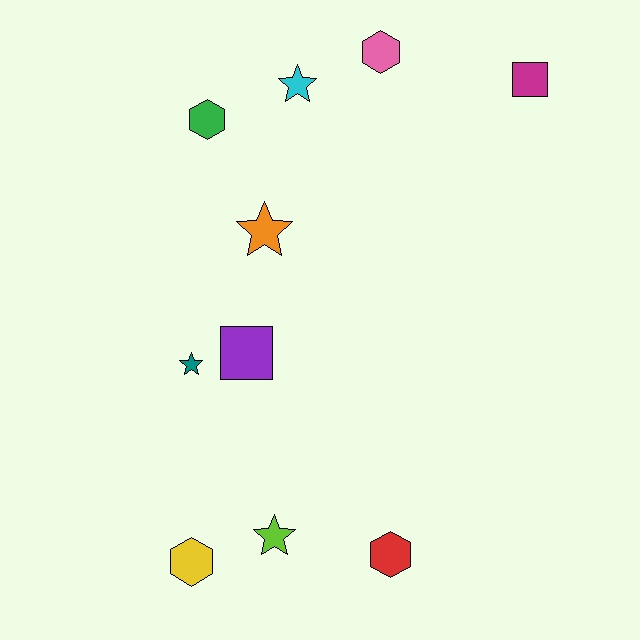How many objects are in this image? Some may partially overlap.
There are 10 objects.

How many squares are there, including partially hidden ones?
There are 2 squares.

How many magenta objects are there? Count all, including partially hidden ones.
There is 1 magenta object.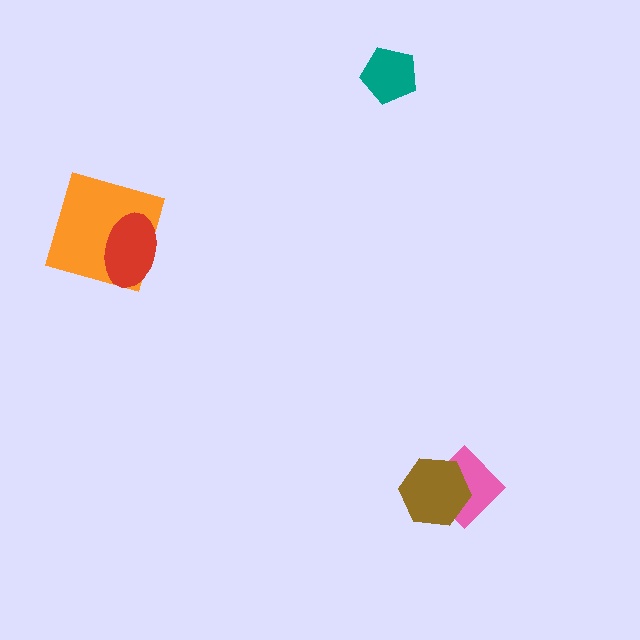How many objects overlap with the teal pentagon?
0 objects overlap with the teal pentagon.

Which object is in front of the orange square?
The red ellipse is in front of the orange square.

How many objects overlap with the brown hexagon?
1 object overlaps with the brown hexagon.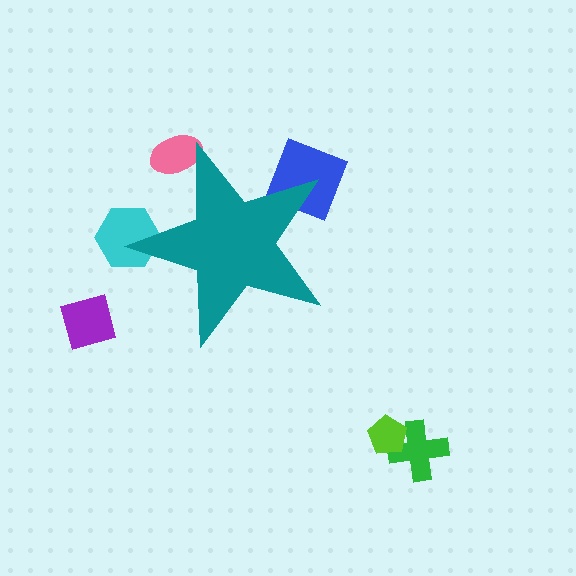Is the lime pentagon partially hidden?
No, the lime pentagon is fully visible.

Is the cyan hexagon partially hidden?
Yes, the cyan hexagon is partially hidden behind the teal star.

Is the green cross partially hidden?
No, the green cross is fully visible.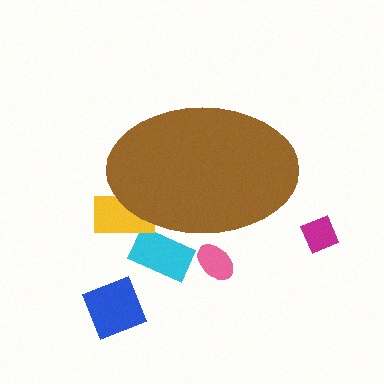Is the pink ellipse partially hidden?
Yes, the pink ellipse is partially hidden behind the brown ellipse.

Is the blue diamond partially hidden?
No, the blue diamond is fully visible.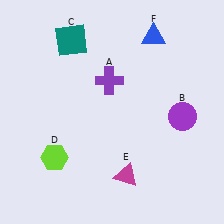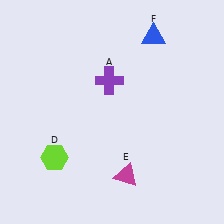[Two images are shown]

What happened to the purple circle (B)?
The purple circle (B) was removed in Image 2. It was in the bottom-right area of Image 1.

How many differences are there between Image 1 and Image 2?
There are 2 differences between the two images.